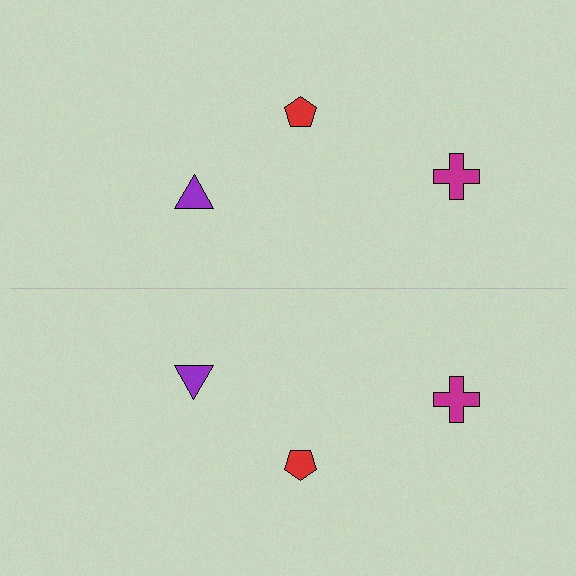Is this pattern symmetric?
Yes, this pattern has bilateral (reflection) symmetry.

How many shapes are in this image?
There are 6 shapes in this image.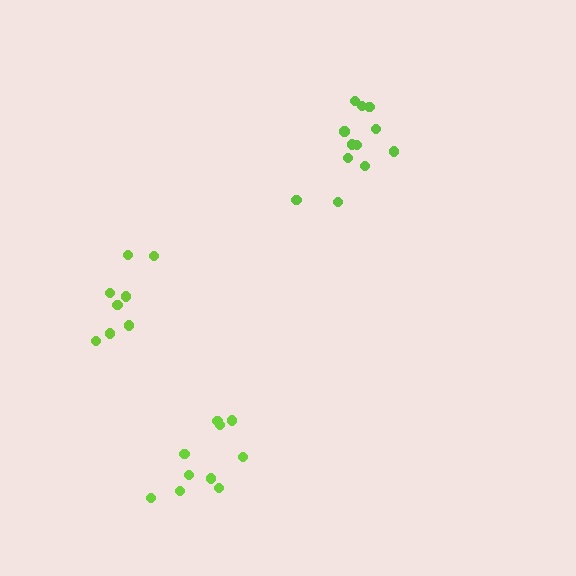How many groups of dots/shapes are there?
There are 3 groups.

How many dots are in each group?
Group 1: 8 dots, Group 2: 10 dots, Group 3: 12 dots (30 total).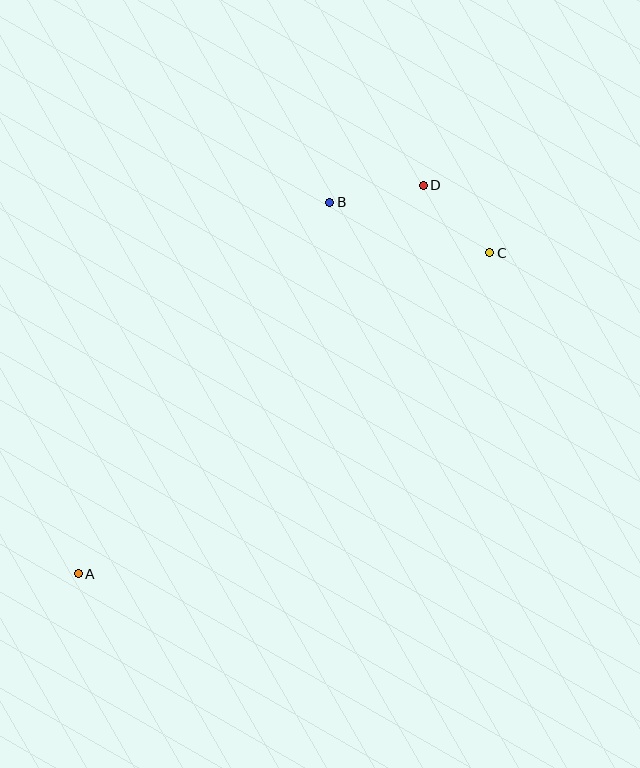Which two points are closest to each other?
Points C and D are closest to each other.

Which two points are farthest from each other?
Points A and C are farthest from each other.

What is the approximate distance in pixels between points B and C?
The distance between B and C is approximately 168 pixels.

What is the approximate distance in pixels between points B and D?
The distance between B and D is approximately 95 pixels.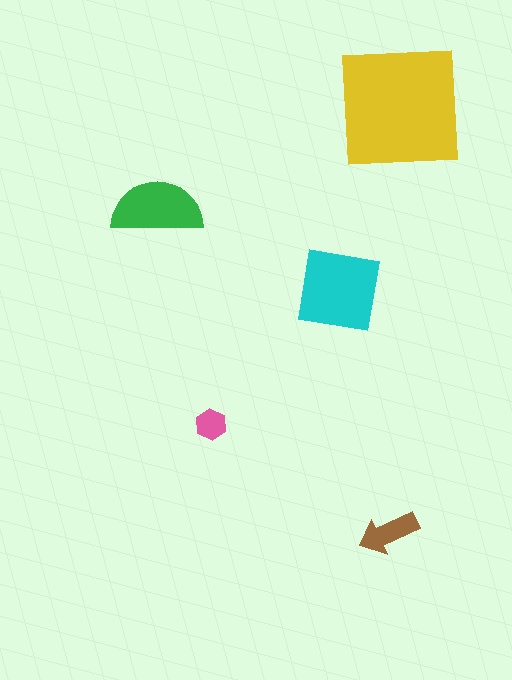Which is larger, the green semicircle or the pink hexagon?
The green semicircle.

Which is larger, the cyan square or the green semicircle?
The cyan square.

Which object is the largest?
The yellow square.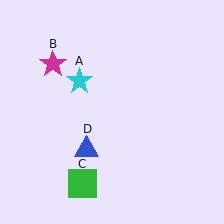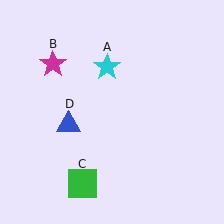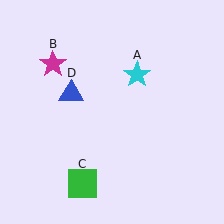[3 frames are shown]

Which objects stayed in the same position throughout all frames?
Magenta star (object B) and green square (object C) remained stationary.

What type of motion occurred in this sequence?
The cyan star (object A), blue triangle (object D) rotated clockwise around the center of the scene.